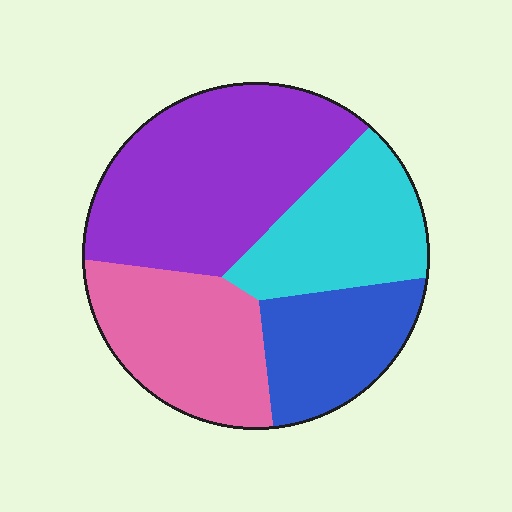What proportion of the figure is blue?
Blue takes up about one sixth (1/6) of the figure.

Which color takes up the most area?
Purple, at roughly 40%.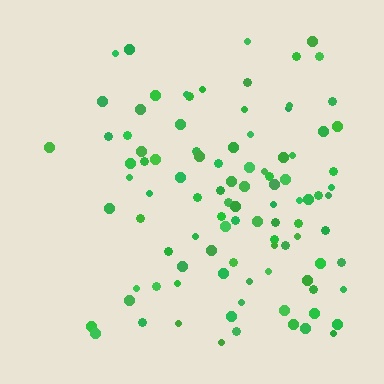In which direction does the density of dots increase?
From left to right, with the right side densest.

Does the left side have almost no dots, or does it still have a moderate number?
Still a moderate number, just noticeably fewer than the right.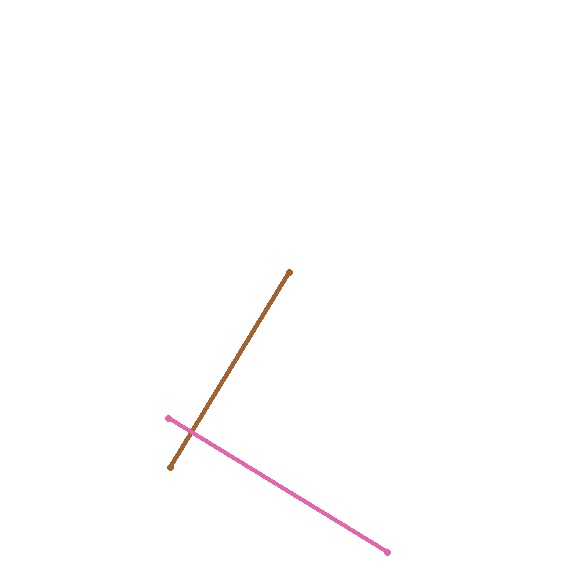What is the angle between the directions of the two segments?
Approximately 90 degrees.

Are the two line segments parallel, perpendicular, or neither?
Perpendicular — they meet at approximately 90°.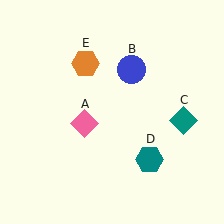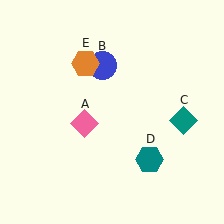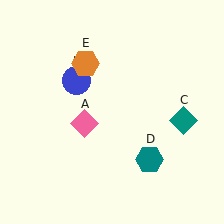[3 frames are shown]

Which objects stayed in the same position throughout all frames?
Pink diamond (object A) and teal diamond (object C) and teal hexagon (object D) and orange hexagon (object E) remained stationary.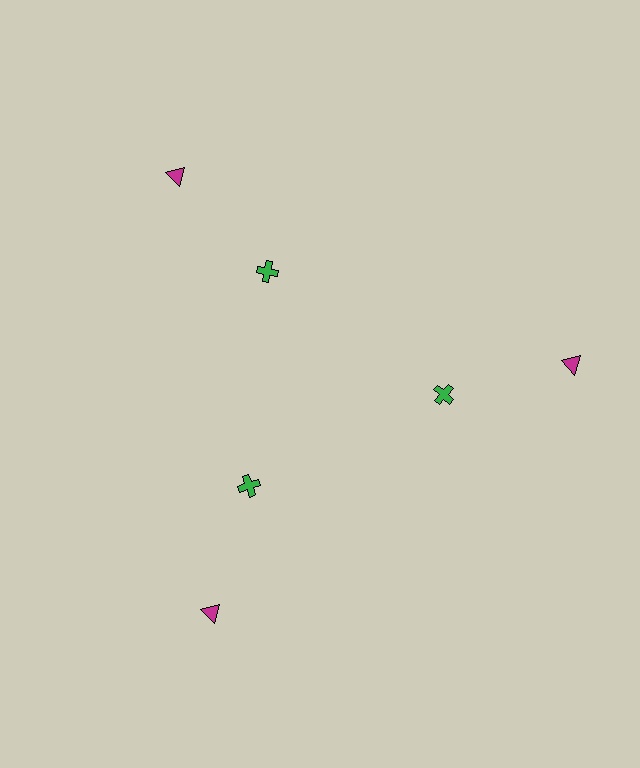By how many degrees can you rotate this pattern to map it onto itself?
The pattern maps onto itself every 120 degrees of rotation.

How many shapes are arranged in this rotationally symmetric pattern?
There are 6 shapes, arranged in 3 groups of 2.